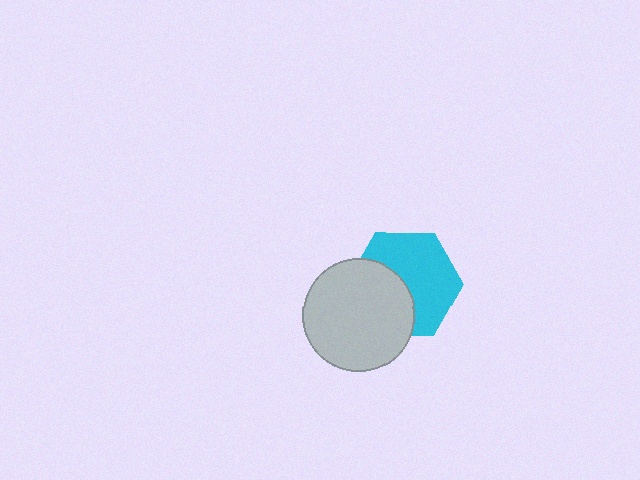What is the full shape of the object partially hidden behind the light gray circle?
The partially hidden object is a cyan hexagon.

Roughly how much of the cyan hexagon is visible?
About half of it is visible (roughly 59%).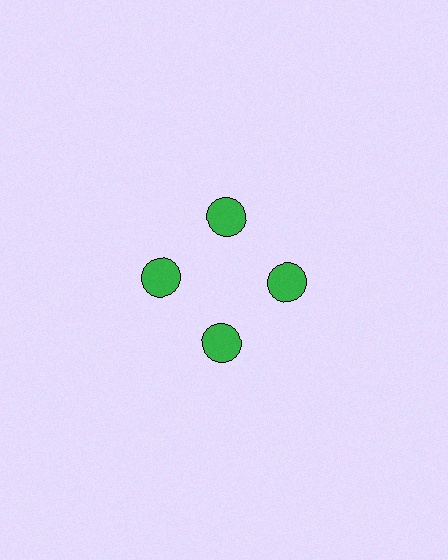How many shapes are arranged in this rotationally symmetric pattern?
There are 4 shapes, arranged in 4 groups of 1.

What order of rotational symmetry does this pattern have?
This pattern has 4-fold rotational symmetry.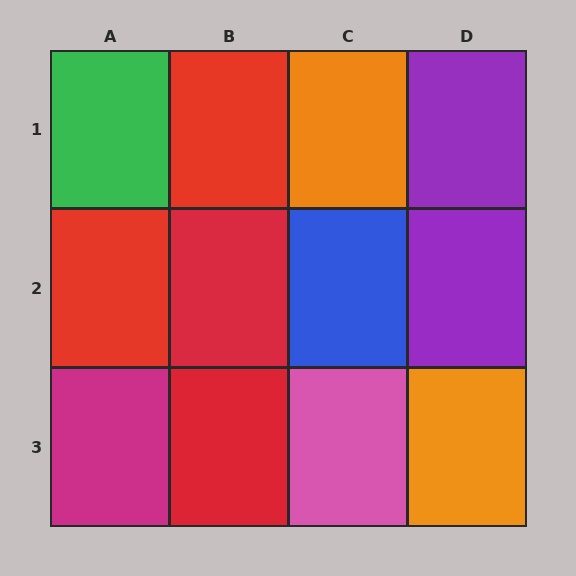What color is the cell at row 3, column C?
Pink.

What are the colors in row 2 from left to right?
Red, red, blue, purple.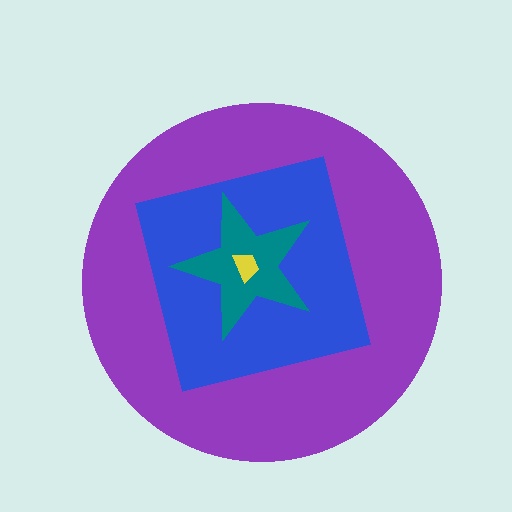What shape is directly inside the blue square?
The teal star.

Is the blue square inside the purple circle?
Yes.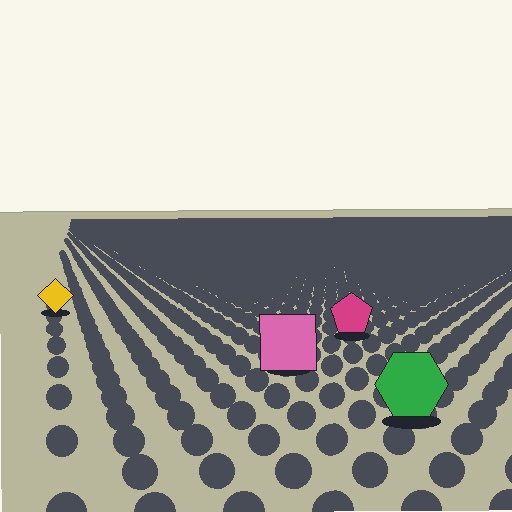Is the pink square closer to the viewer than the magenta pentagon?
Yes. The pink square is closer — you can tell from the texture gradient: the ground texture is coarser near it.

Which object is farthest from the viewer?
The yellow diamond is farthest from the viewer. It appears smaller and the ground texture around it is denser.